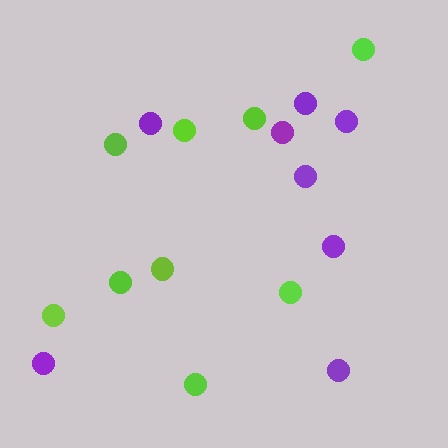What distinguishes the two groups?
There are 2 groups: one group of lime circles (9) and one group of purple circles (8).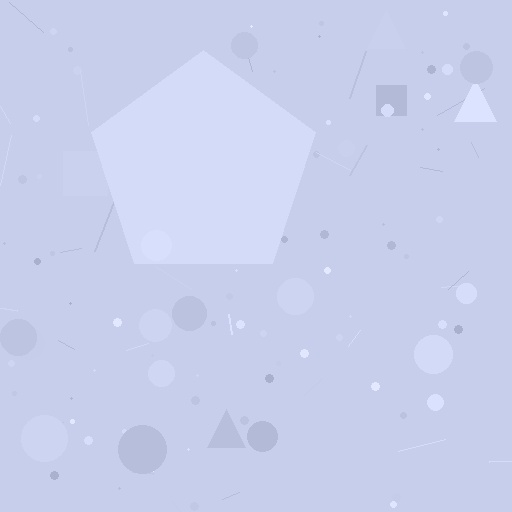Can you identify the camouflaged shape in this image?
The camouflaged shape is a pentagon.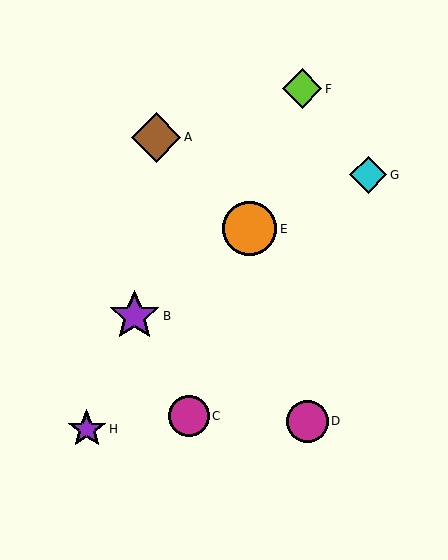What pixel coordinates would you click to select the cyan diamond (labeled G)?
Click at (368, 175) to select the cyan diamond G.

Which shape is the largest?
The orange circle (labeled E) is the largest.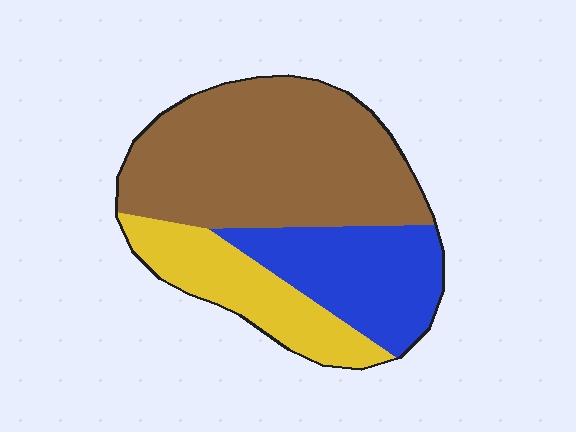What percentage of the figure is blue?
Blue covers around 25% of the figure.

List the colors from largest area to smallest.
From largest to smallest: brown, blue, yellow.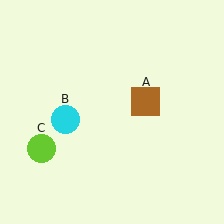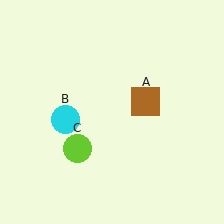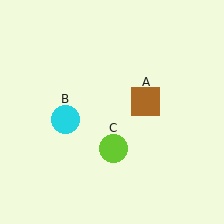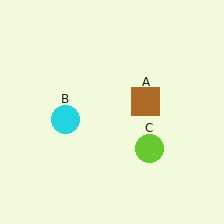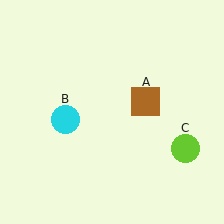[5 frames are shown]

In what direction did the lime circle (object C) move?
The lime circle (object C) moved right.